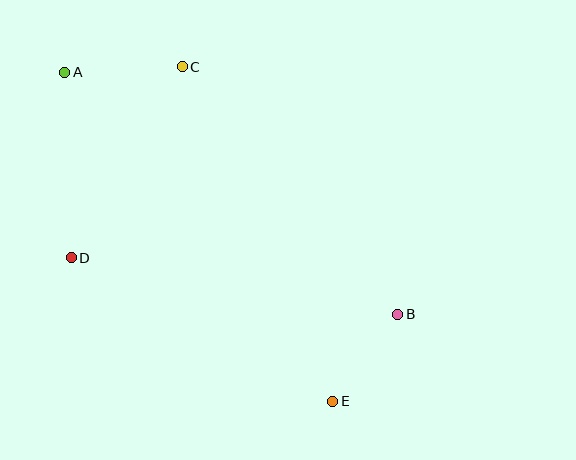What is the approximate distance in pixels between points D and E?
The distance between D and E is approximately 298 pixels.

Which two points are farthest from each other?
Points A and E are farthest from each other.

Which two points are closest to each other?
Points B and E are closest to each other.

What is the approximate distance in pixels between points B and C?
The distance between B and C is approximately 328 pixels.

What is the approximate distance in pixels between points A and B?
The distance between A and B is approximately 412 pixels.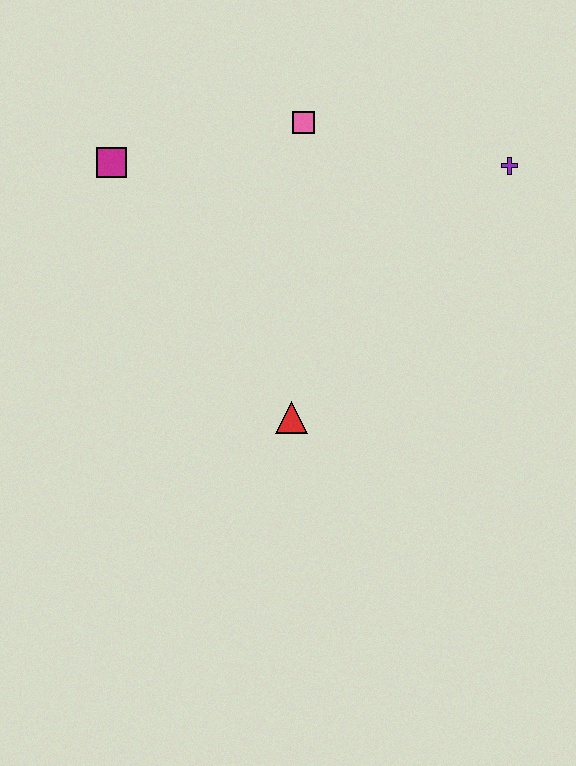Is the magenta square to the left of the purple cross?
Yes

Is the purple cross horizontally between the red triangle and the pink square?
No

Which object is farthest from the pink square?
The red triangle is farthest from the pink square.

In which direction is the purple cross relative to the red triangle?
The purple cross is above the red triangle.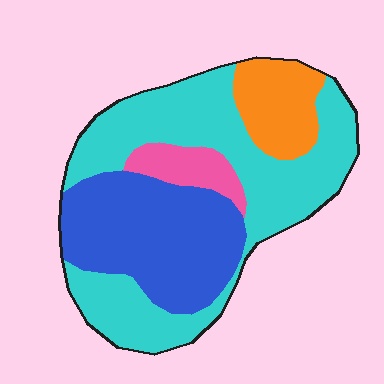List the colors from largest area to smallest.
From largest to smallest: cyan, blue, orange, pink.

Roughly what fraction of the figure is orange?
Orange takes up about one eighth (1/8) of the figure.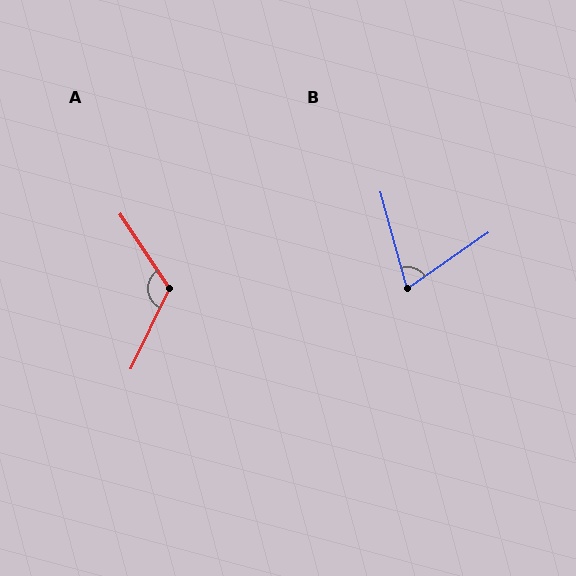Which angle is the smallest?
B, at approximately 70 degrees.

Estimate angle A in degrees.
Approximately 120 degrees.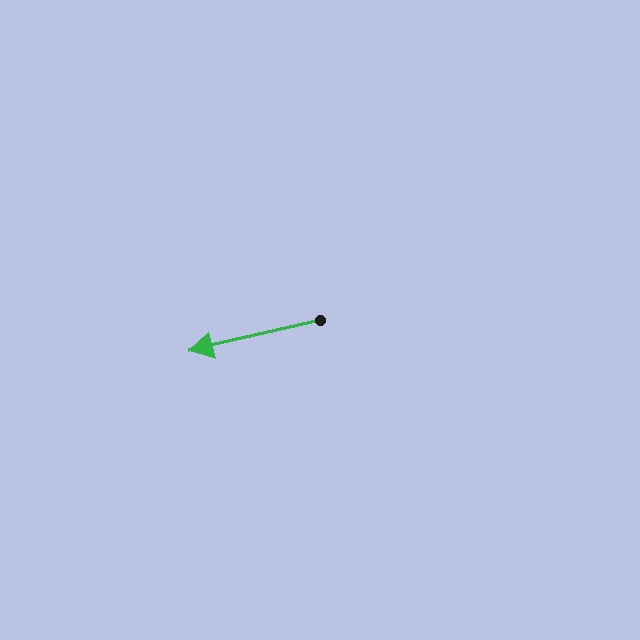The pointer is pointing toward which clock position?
Roughly 9 o'clock.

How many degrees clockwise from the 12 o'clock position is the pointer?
Approximately 257 degrees.